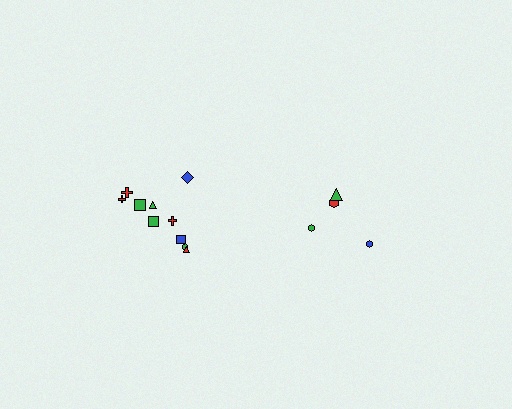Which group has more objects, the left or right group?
The left group.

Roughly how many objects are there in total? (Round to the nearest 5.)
Roughly 15 objects in total.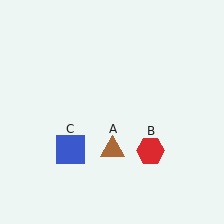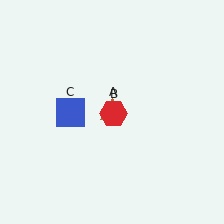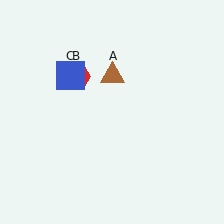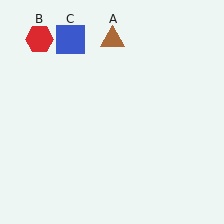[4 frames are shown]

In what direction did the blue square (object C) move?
The blue square (object C) moved up.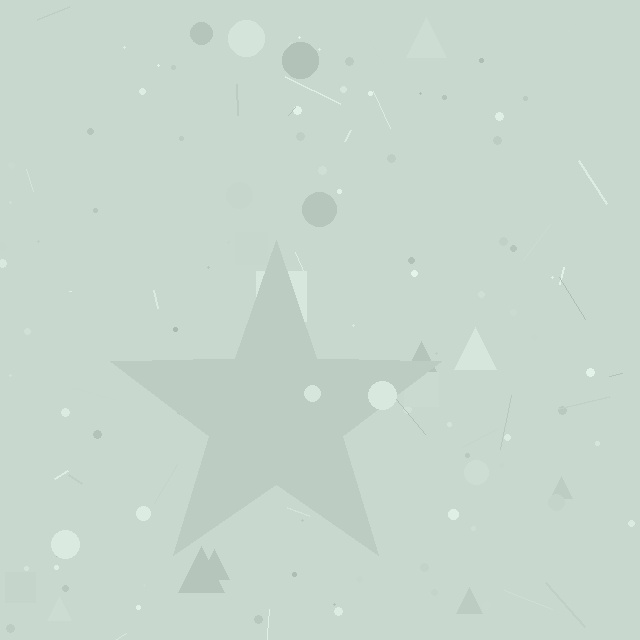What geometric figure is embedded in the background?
A star is embedded in the background.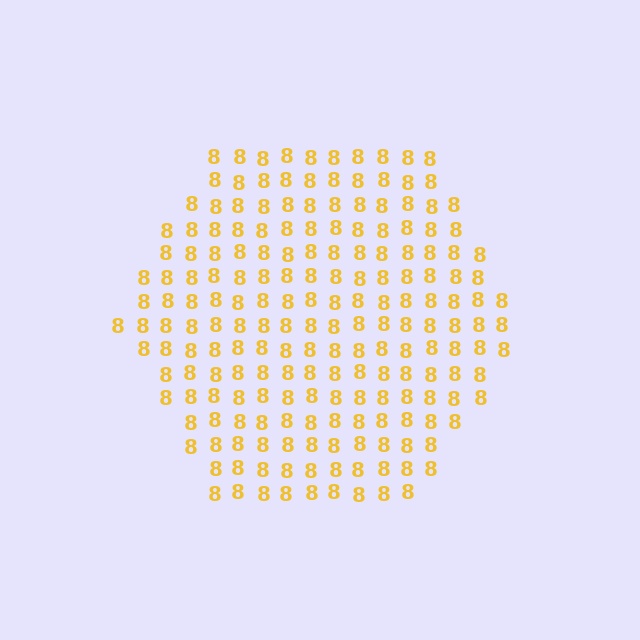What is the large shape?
The large shape is a hexagon.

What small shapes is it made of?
It is made of small digit 8's.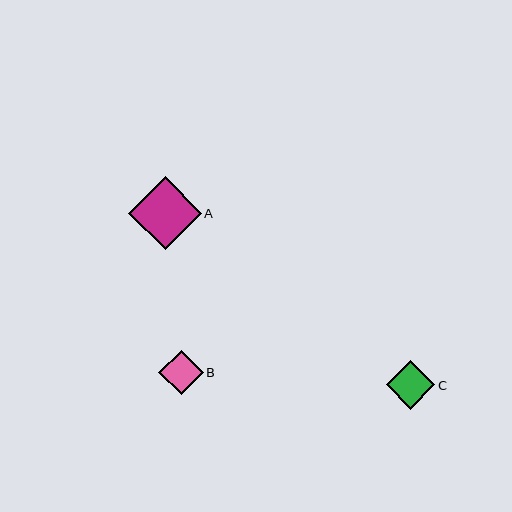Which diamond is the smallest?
Diamond B is the smallest with a size of approximately 45 pixels.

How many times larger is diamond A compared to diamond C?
Diamond A is approximately 1.5 times the size of diamond C.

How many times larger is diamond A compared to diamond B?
Diamond A is approximately 1.6 times the size of diamond B.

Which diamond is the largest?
Diamond A is the largest with a size of approximately 73 pixels.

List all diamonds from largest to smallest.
From largest to smallest: A, C, B.